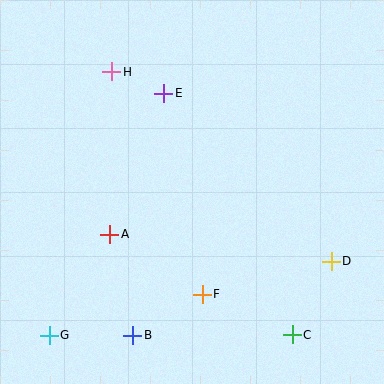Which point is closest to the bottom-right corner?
Point C is closest to the bottom-right corner.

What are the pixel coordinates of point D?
Point D is at (331, 261).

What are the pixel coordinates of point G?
Point G is at (49, 335).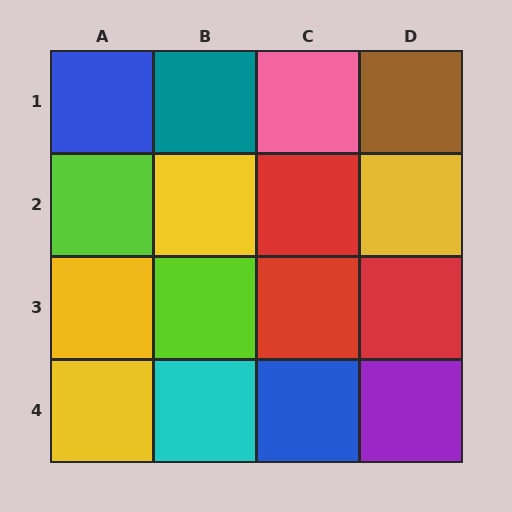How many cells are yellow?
4 cells are yellow.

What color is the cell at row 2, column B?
Yellow.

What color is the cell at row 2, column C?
Red.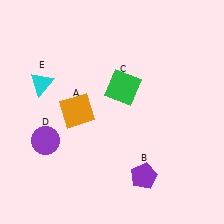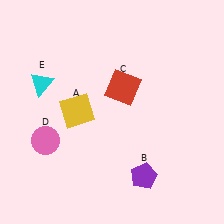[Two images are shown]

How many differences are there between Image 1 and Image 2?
There are 3 differences between the two images.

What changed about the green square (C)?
In Image 1, C is green. In Image 2, it changed to red.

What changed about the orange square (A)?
In Image 1, A is orange. In Image 2, it changed to yellow.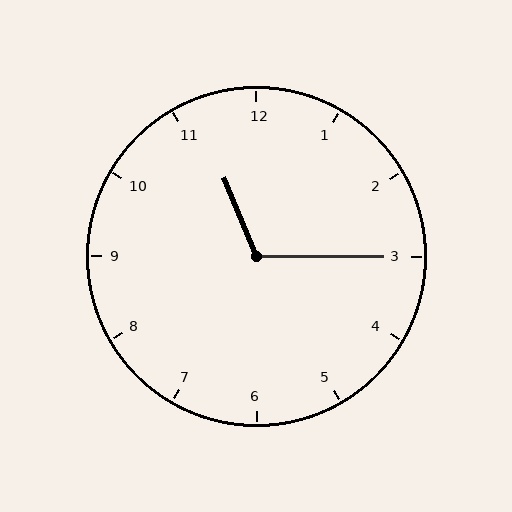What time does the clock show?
11:15.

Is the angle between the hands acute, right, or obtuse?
It is obtuse.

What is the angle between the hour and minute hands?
Approximately 112 degrees.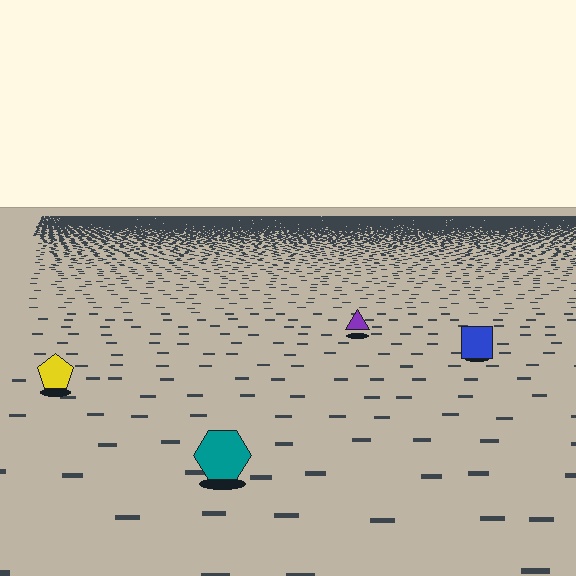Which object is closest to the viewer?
The teal hexagon is closest. The texture marks near it are larger and more spread out.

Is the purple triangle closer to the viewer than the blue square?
No. The blue square is closer — you can tell from the texture gradient: the ground texture is coarser near it.